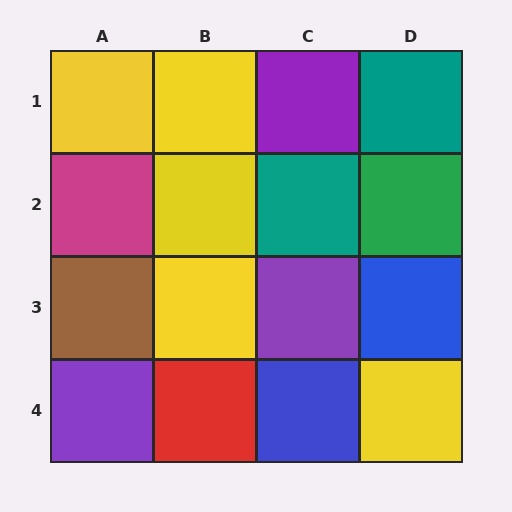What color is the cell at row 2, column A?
Magenta.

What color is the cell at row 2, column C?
Teal.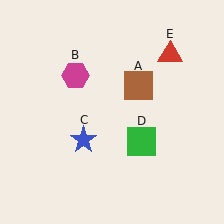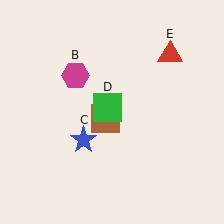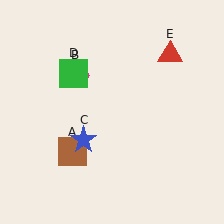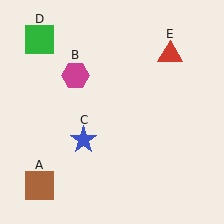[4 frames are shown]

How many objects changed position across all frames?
2 objects changed position: brown square (object A), green square (object D).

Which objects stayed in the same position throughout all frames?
Magenta hexagon (object B) and blue star (object C) and red triangle (object E) remained stationary.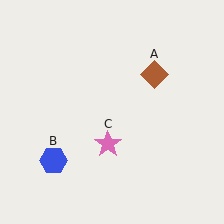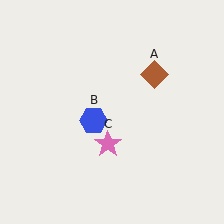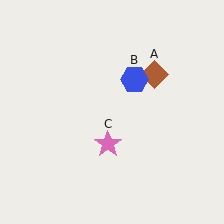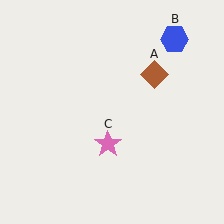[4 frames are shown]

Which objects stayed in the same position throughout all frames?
Brown diamond (object A) and pink star (object C) remained stationary.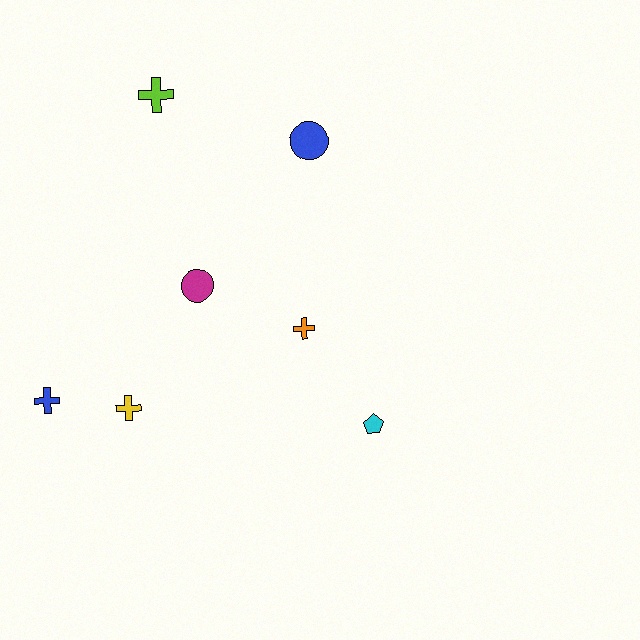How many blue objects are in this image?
There are 2 blue objects.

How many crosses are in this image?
There are 4 crosses.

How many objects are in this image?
There are 7 objects.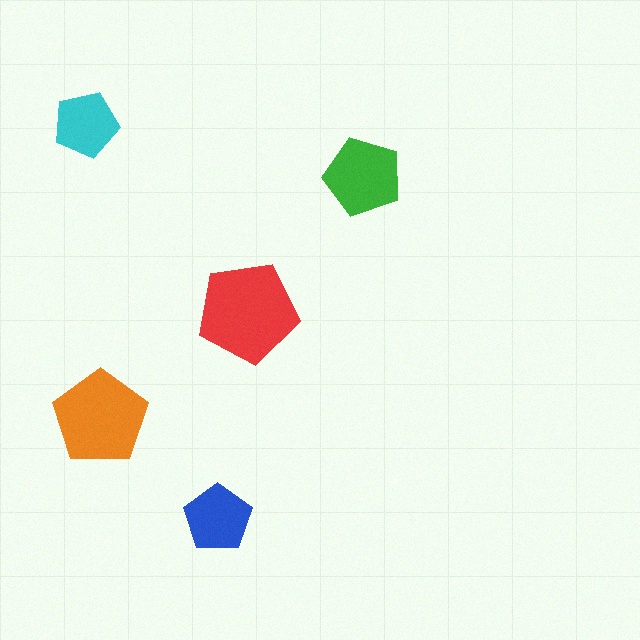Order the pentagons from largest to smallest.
the red one, the orange one, the green one, the blue one, the cyan one.